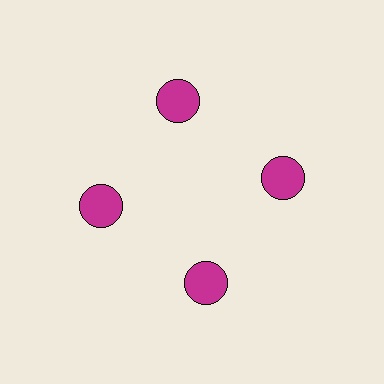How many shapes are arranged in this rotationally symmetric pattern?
There are 4 shapes, arranged in 4 groups of 1.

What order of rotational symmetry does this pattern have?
This pattern has 4-fold rotational symmetry.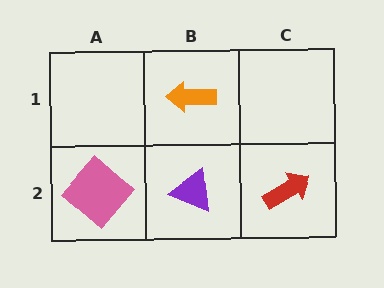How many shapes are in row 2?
3 shapes.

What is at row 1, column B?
An orange arrow.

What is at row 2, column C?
A red arrow.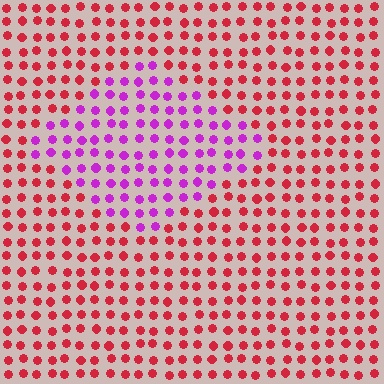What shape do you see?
I see a diamond.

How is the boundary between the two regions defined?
The boundary is defined purely by a slight shift in hue (about 55 degrees). Spacing, size, and orientation are identical on both sides.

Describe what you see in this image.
The image is filled with small red elements in a uniform arrangement. A diamond-shaped region is visible where the elements are tinted to a slightly different hue, forming a subtle color boundary.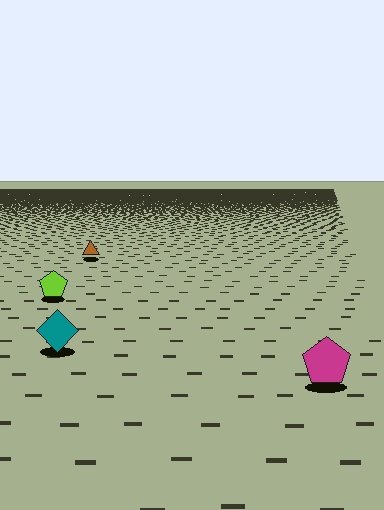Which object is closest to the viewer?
The magenta pentagon is closest. The texture marks near it are larger and more spread out.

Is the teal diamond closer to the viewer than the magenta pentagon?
No. The magenta pentagon is closer — you can tell from the texture gradient: the ground texture is coarser near it.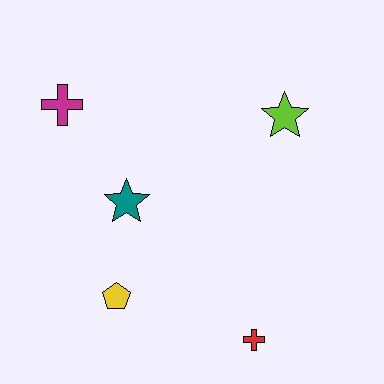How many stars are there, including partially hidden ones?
There are 2 stars.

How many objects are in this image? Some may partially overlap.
There are 5 objects.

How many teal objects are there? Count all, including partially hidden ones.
There is 1 teal object.